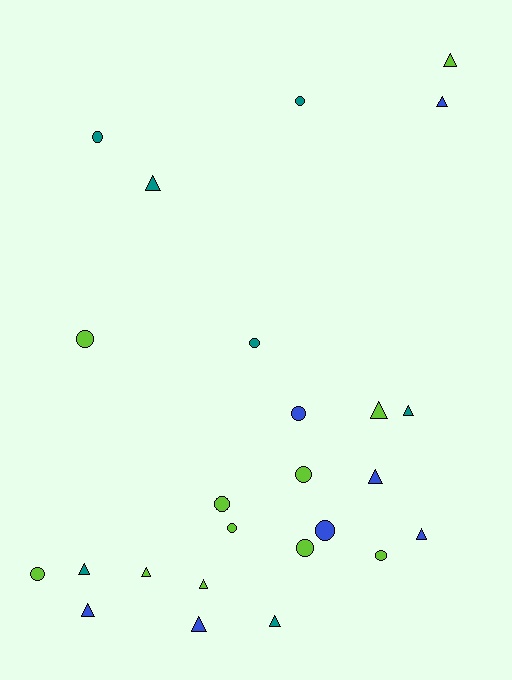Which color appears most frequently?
Lime, with 11 objects.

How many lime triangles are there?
There are 4 lime triangles.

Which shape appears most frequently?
Triangle, with 13 objects.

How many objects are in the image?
There are 25 objects.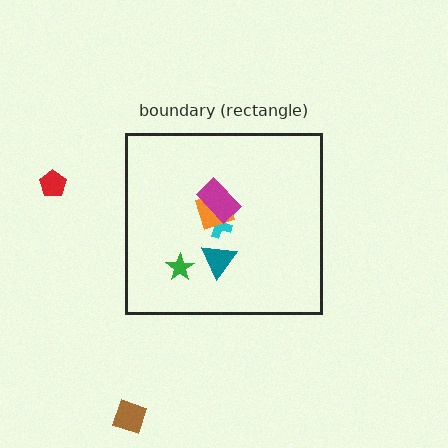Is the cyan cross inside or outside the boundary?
Inside.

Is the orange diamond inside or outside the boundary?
Inside.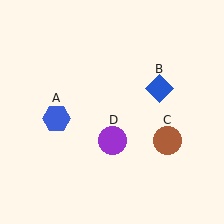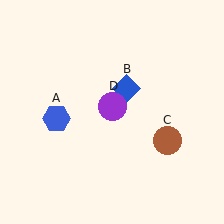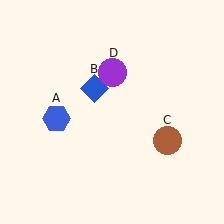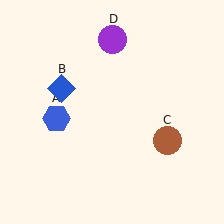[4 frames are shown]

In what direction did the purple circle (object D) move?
The purple circle (object D) moved up.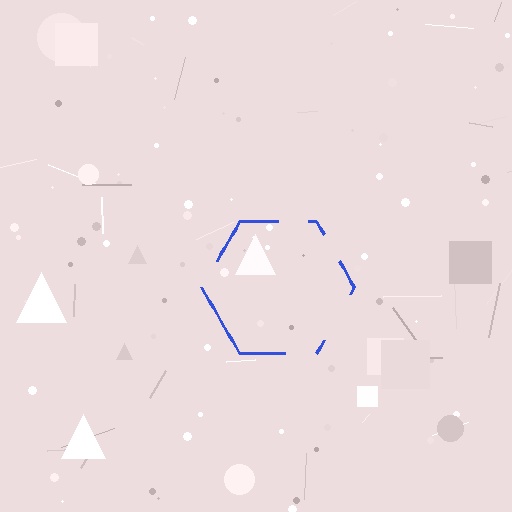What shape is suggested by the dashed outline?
The dashed outline suggests a hexagon.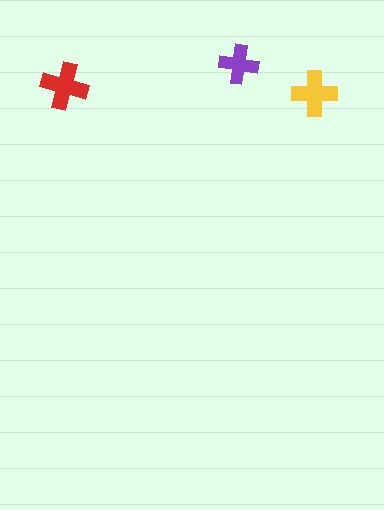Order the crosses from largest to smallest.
the red one, the yellow one, the purple one.